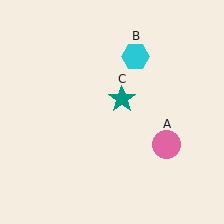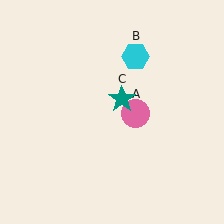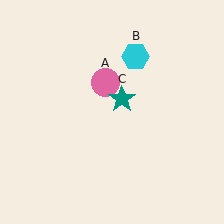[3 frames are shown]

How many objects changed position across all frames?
1 object changed position: pink circle (object A).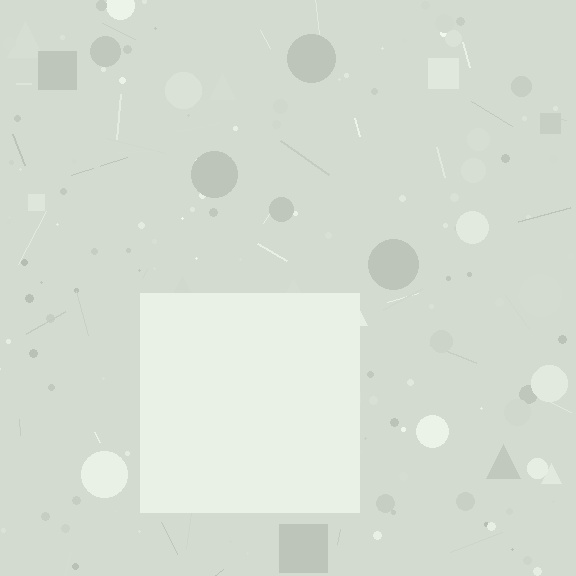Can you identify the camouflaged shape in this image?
The camouflaged shape is a square.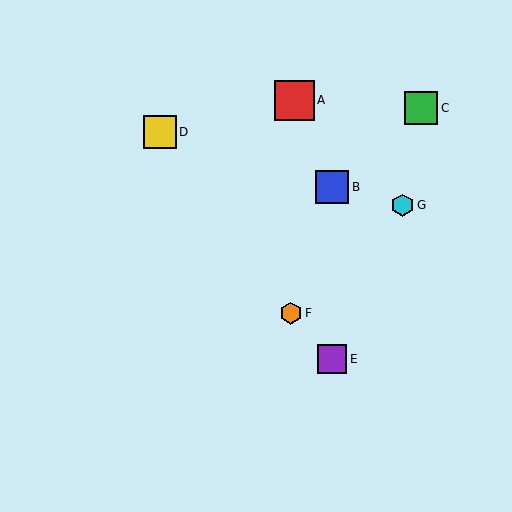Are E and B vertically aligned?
Yes, both are at x≈332.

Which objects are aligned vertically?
Objects B, E are aligned vertically.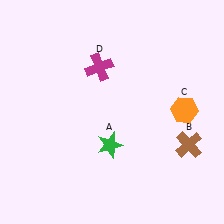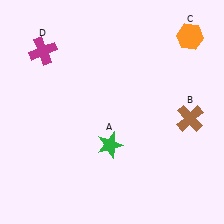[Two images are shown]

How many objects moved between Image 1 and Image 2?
3 objects moved between the two images.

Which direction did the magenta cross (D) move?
The magenta cross (D) moved left.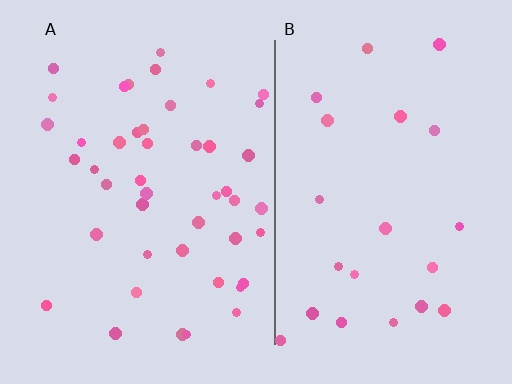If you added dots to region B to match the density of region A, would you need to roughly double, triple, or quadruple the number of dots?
Approximately double.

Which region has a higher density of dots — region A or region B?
A (the left).